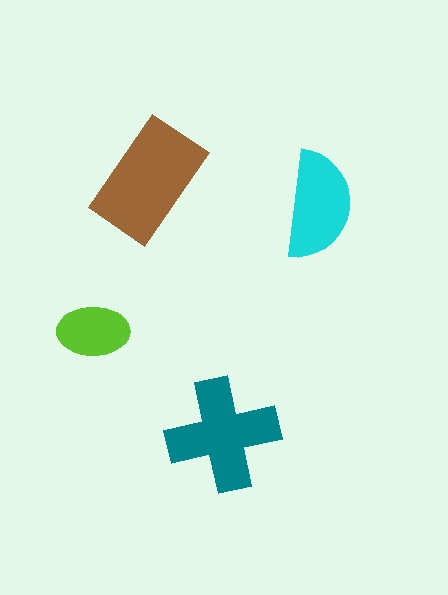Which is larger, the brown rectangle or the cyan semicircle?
The brown rectangle.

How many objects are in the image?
There are 4 objects in the image.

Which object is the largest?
The brown rectangle.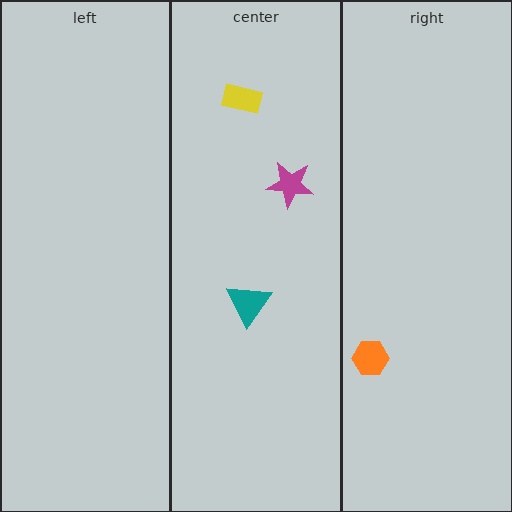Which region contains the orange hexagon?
The right region.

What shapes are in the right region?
The orange hexagon.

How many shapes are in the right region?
1.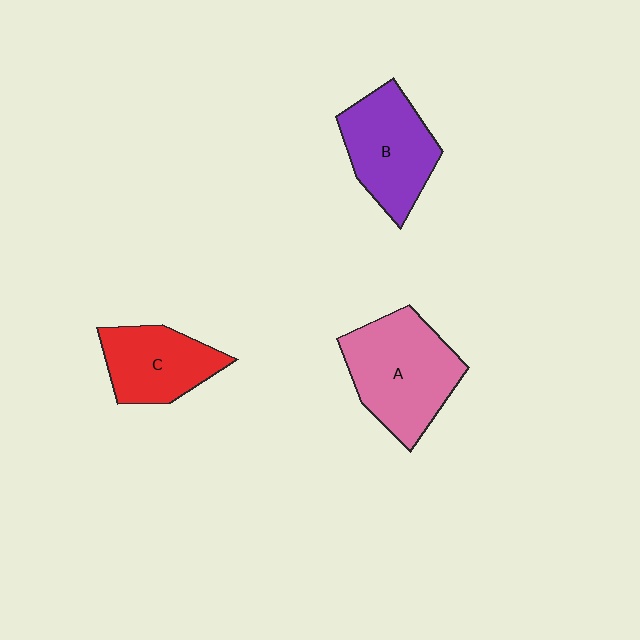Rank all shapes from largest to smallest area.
From largest to smallest: A (pink), B (purple), C (red).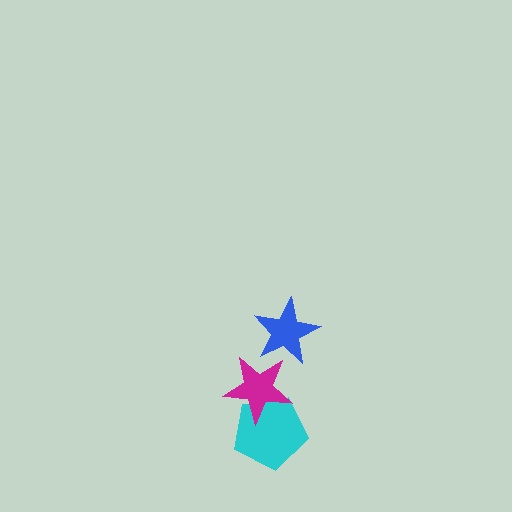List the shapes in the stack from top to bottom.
From top to bottom: the blue star, the magenta star, the cyan pentagon.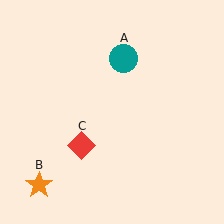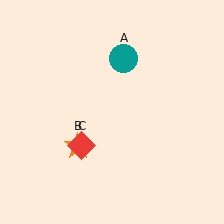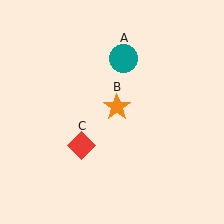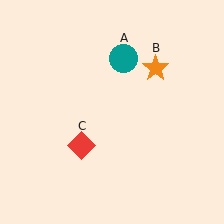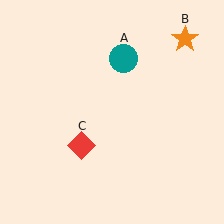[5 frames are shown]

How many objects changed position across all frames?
1 object changed position: orange star (object B).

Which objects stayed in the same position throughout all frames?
Teal circle (object A) and red diamond (object C) remained stationary.